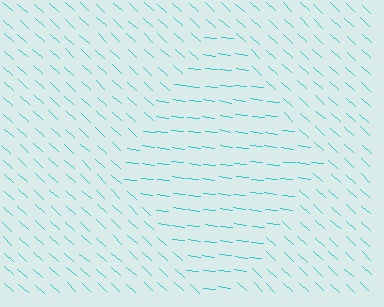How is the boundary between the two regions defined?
The boundary is defined purely by a change in line orientation (approximately 35 degrees difference). All lines are the same color and thickness.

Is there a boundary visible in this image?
Yes, there is a texture boundary formed by a change in line orientation.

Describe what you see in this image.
The image is filled with small cyan line segments. A diamond region in the image has lines oriented differently from the surrounding lines, creating a visible texture boundary.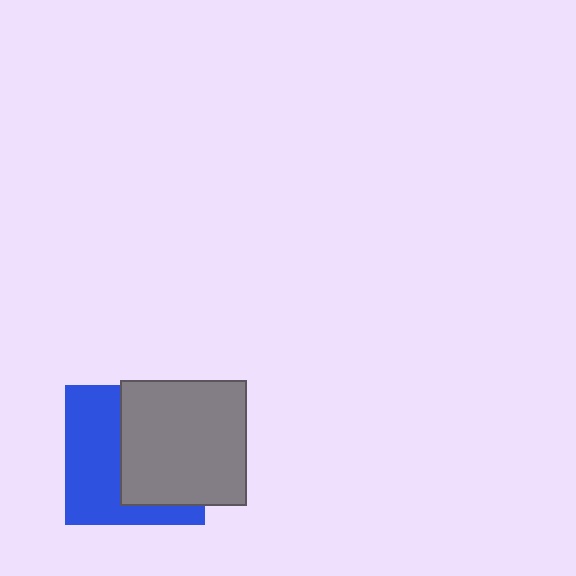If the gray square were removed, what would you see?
You would see the complete blue square.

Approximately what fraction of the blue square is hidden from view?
Roughly 53% of the blue square is hidden behind the gray square.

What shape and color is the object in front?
The object in front is a gray square.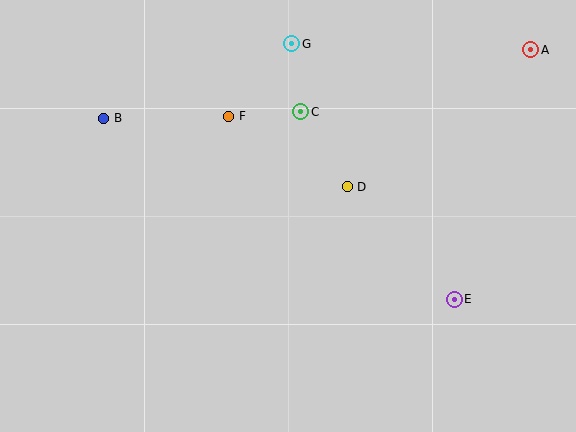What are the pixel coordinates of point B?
Point B is at (104, 119).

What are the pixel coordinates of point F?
Point F is at (229, 116).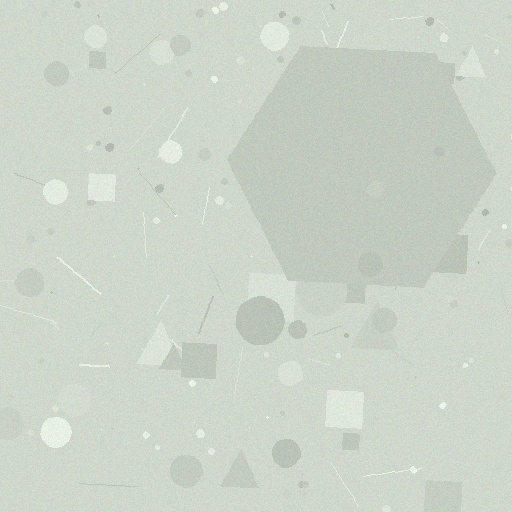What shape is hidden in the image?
A hexagon is hidden in the image.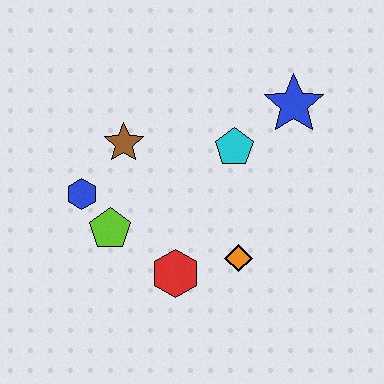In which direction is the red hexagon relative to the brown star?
The red hexagon is below the brown star.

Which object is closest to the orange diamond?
The red hexagon is closest to the orange diamond.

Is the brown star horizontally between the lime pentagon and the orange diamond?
Yes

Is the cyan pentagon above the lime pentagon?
Yes